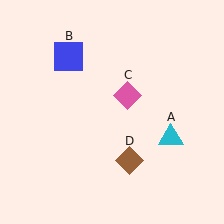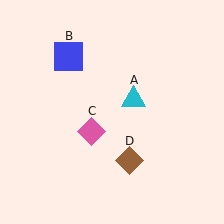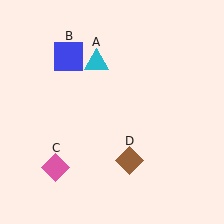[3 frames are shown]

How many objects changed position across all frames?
2 objects changed position: cyan triangle (object A), pink diamond (object C).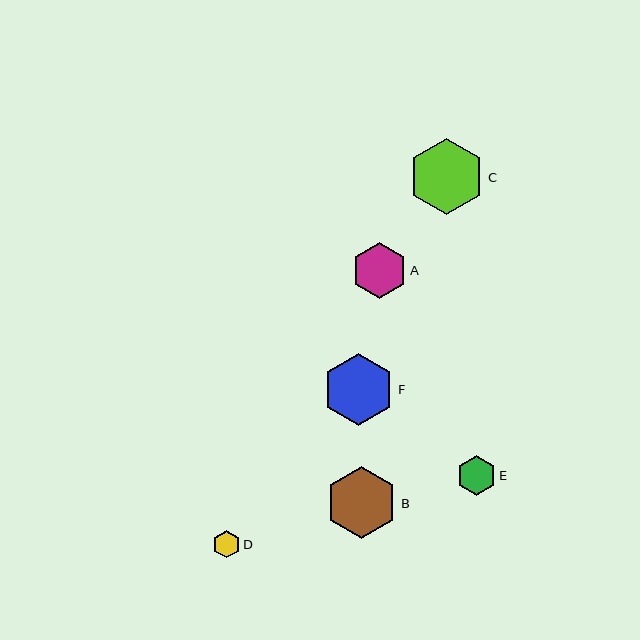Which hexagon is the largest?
Hexagon C is the largest with a size of approximately 77 pixels.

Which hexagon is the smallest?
Hexagon D is the smallest with a size of approximately 28 pixels.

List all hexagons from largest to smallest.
From largest to smallest: C, F, B, A, E, D.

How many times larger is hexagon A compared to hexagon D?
Hexagon A is approximately 2.0 times the size of hexagon D.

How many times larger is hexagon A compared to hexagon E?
Hexagon A is approximately 1.4 times the size of hexagon E.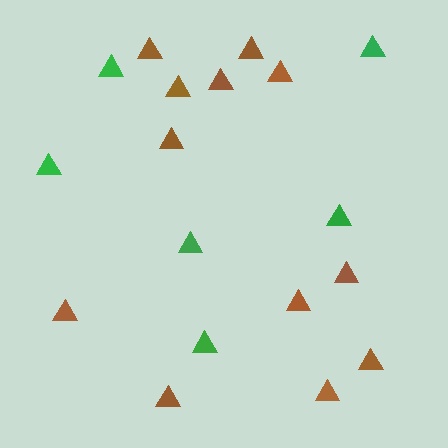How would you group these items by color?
There are 2 groups: one group of green triangles (6) and one group of brown triangles (12).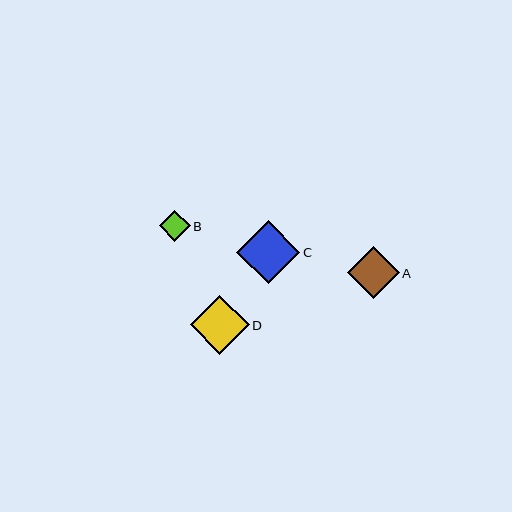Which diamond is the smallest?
Diamond B is the smallest with a size of approximately 30 pixels.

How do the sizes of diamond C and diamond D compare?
Diamond C and diamond D are approximately the same size.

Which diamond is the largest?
Diamond C is the largest with a size of approximately 63 pixels.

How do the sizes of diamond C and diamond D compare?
Diamond C and diamond D are approximately the same size.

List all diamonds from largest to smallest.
From largest to smallest: C, D, A, B.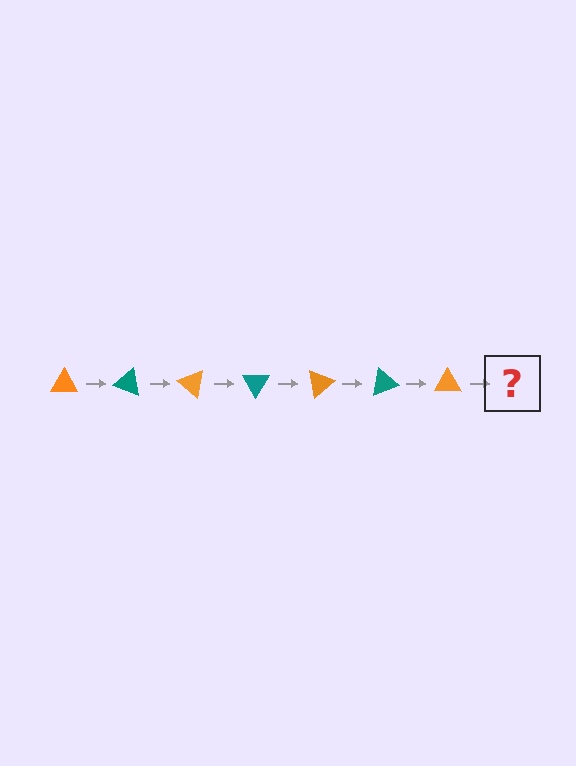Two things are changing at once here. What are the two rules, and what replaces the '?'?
The two rules are that it rotates 20 degrees each step and the color cycles through orange and teal. The '?' should be a teal triangle, rotated 140 degrees from the start.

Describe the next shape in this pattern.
It should be a teal triangle, rotated 140 degrees from the start.